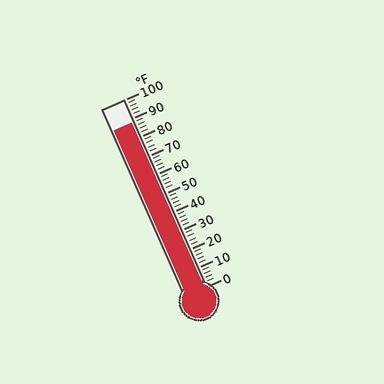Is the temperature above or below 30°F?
The temperature is above 30°F.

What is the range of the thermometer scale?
The thermometer scale ranges from 0°F to 100°F.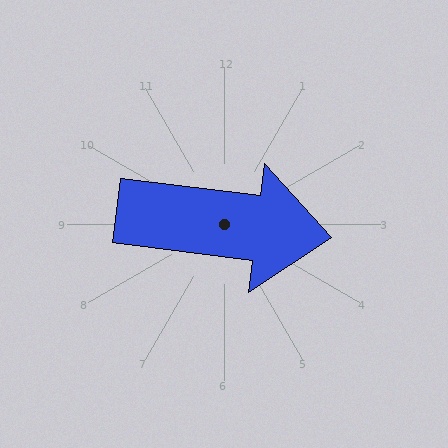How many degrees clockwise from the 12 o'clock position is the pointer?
Approximately 97 degrees.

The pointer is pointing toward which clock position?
Roughly 3 o'clock.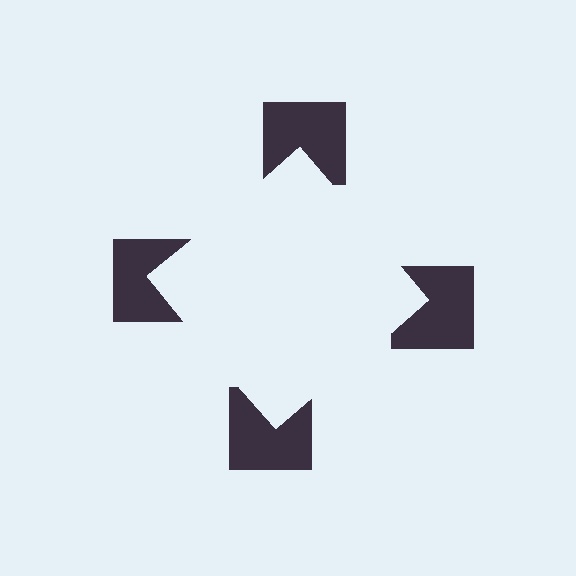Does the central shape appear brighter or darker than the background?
It typically appears slightly brighter than the background, even though no actual brightness change is drawn.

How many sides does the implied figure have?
4 sides.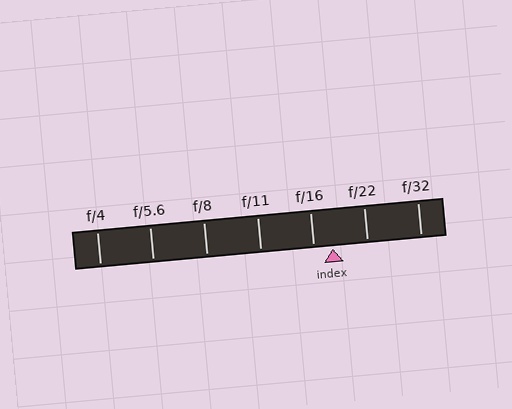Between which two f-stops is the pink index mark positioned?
The index mark is between f/16 and f/22.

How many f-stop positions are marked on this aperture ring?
There are 7 f-stop positions marked.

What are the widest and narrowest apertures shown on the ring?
The widest aperture shown is f/4 and the narrowest is f/32.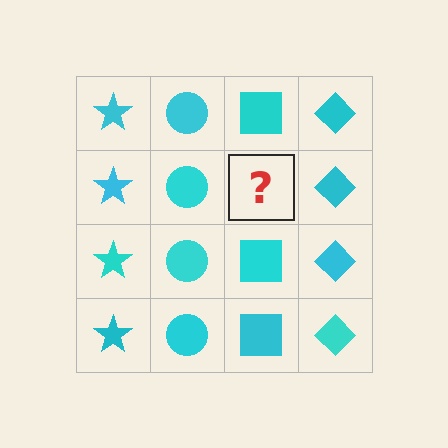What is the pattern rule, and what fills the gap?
The rule is that each column has a consistent shape. The gap should be filled with a cyan square.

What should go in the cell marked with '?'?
The missing cell should contain a cyan square.